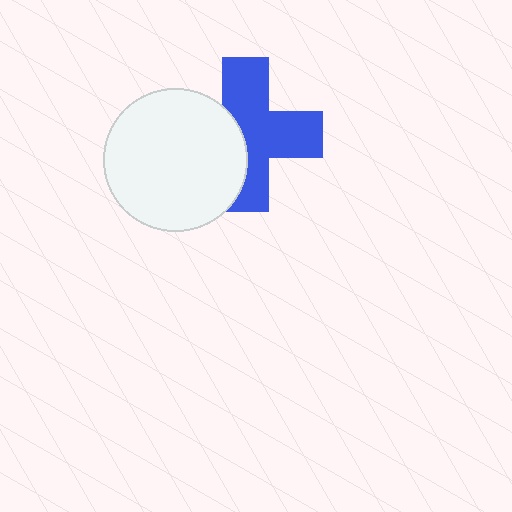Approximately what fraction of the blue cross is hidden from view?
Roughly 37% of the blue cross is hidden behind the white circle.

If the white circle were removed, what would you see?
You would see the complete blue cross.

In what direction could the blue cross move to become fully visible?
The blue cross could move right. That would shift it out from behind the white circle entirely.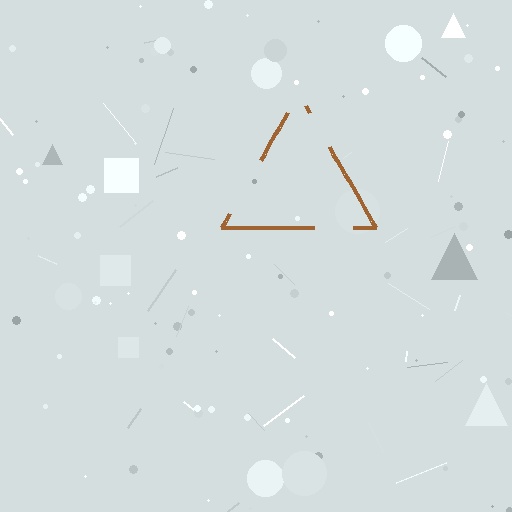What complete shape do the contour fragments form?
The contour fragments form a triangle.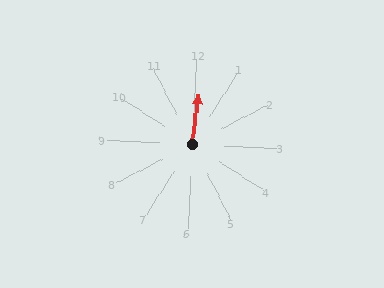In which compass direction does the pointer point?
North.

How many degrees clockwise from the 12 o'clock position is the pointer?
Approximately 5 degrees.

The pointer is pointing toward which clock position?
Roughly 12 o'clock.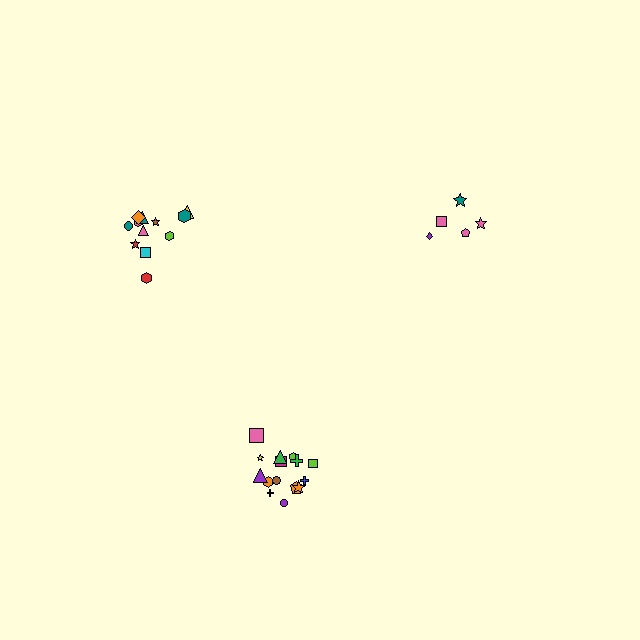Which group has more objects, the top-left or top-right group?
The top-left group.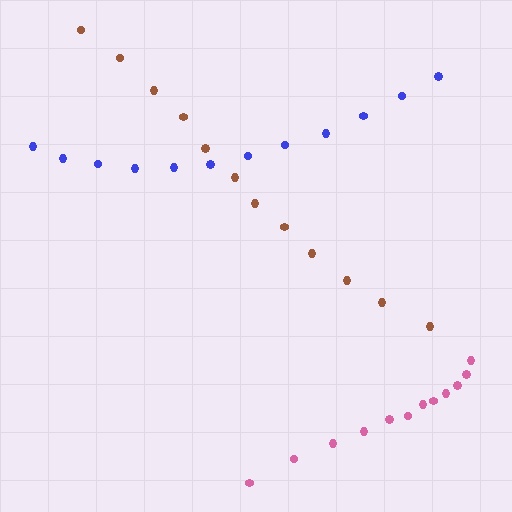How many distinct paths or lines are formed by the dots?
There are 3 distinct paths.